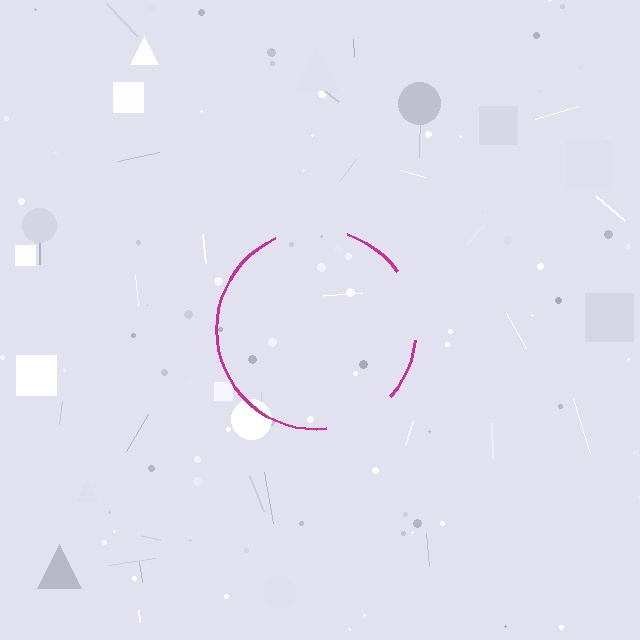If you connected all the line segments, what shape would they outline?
They would outline a circle.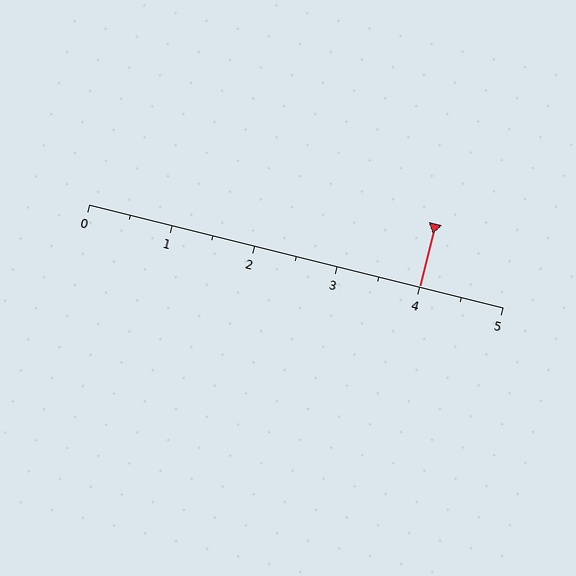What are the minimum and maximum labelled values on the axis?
The axis runs from 0 to 5.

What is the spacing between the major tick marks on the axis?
The major ticks are spaced 1 apart.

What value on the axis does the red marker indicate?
The marker indicates approximately 4.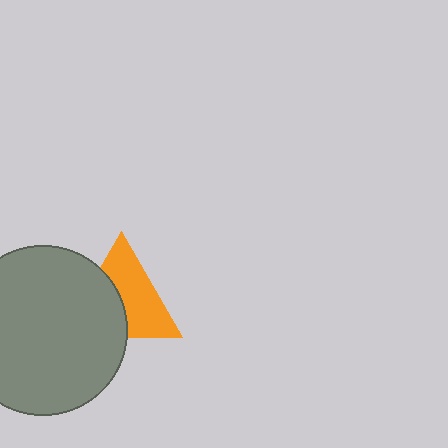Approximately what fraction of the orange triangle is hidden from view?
Roughly 43% of the orange triangle is hidden behind the gray circle.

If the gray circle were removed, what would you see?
You would see the complete orange triangle.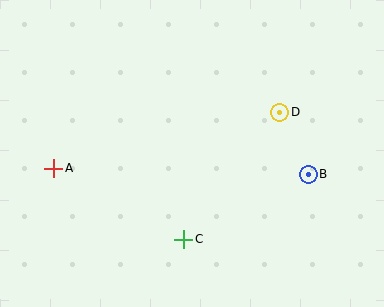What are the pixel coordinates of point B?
Point B is at (308, 174).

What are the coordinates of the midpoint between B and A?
The midpoint between B and A is at (181, 171).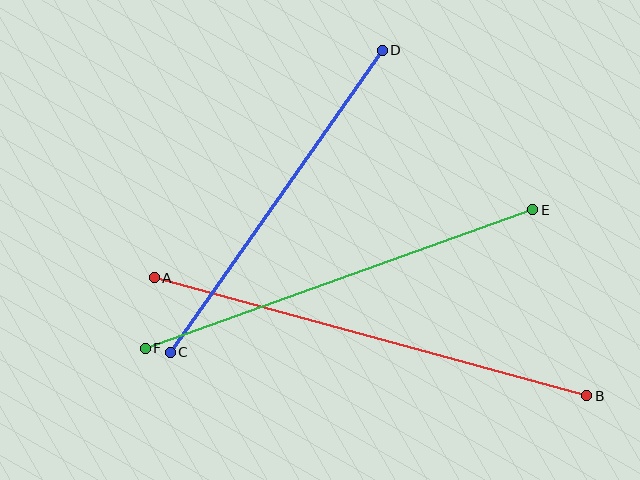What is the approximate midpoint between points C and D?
The midpoint is at approximately (276, 201) pixels.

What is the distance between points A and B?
The distance is approximately 448 pixels.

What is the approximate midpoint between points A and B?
The midpoint is at approximately (371, 337) pixels.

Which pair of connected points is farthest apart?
Points A and B are farthest apart.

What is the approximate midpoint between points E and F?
The midpoint is at approximately (339, 279) pixels.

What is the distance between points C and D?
The distance is approximately 369 pixels.